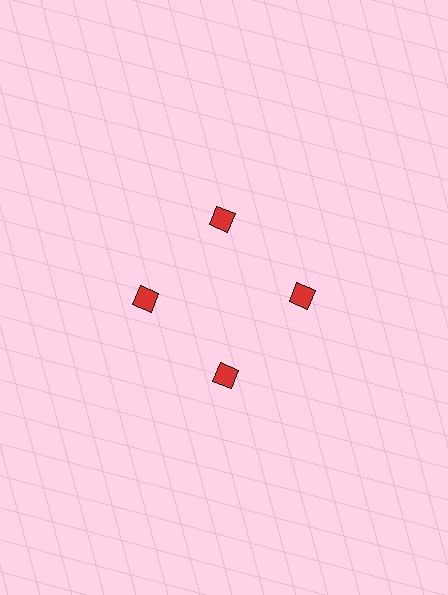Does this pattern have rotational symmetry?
Yes, this pattern has 4-fold rotational symmetry. It looks the same after rotating 90 degrees around the center.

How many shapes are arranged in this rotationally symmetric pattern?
There are 4 shapes, arranged in 4 groups of 1.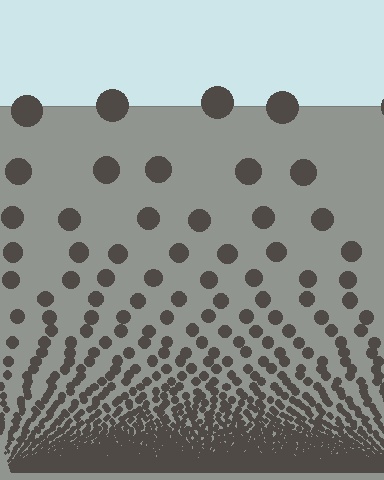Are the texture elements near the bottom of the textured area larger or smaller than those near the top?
Smaller. The gradient is inverted — elements near the bottom are smaller and denser.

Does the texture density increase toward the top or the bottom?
Density increases toward the bottom.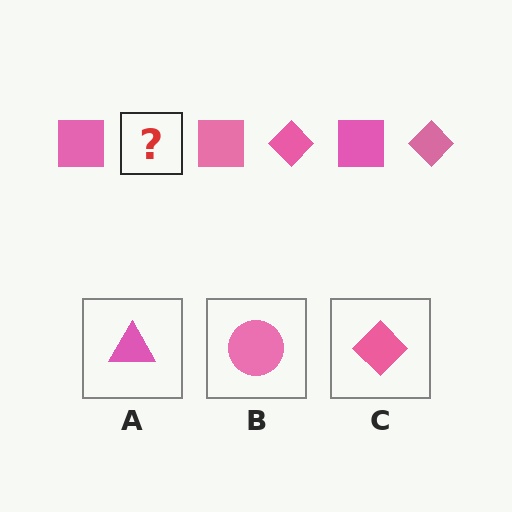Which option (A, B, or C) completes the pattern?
C.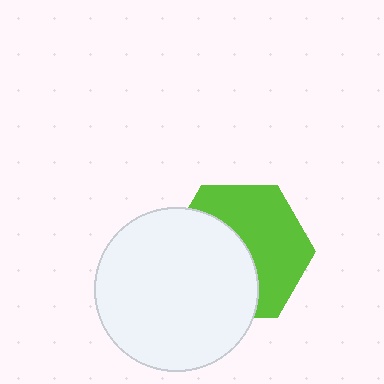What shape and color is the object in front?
The object in front is a white circle.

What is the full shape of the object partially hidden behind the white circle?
The partially hidden object is a lime hexagon.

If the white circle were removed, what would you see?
You would see the complete lime hexagon.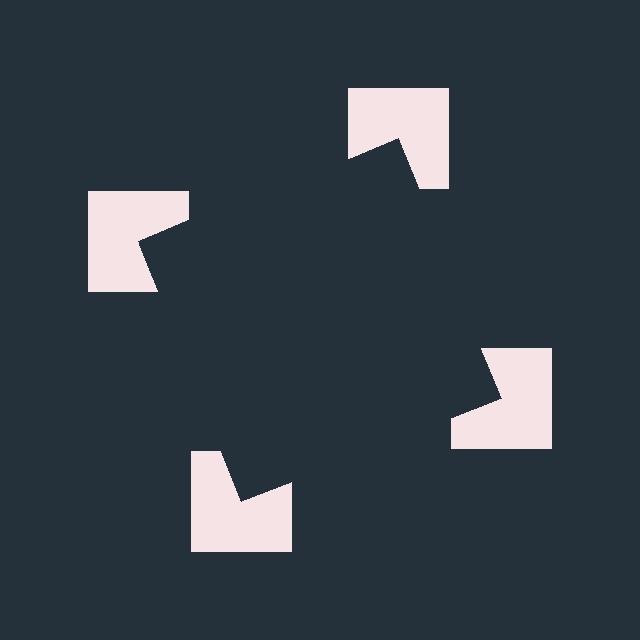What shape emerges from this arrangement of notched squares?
An illusory square — its edges are inferred from the aligned wedge cuts in the notched squares, not physically drawn.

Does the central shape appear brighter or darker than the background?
It typically appears slightly darker than the background, even though no actual brightness change is drawn.